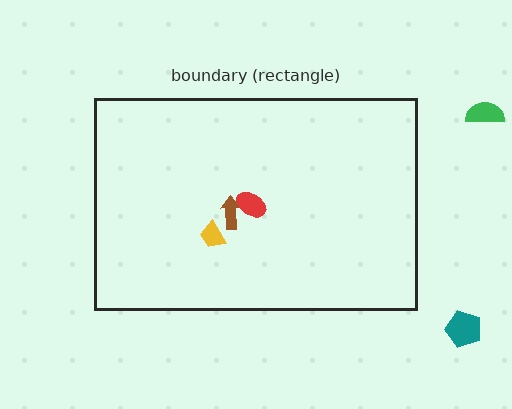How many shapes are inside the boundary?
3 inside, 2 outside.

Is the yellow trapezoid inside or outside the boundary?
Inside.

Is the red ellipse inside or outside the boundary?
Inside.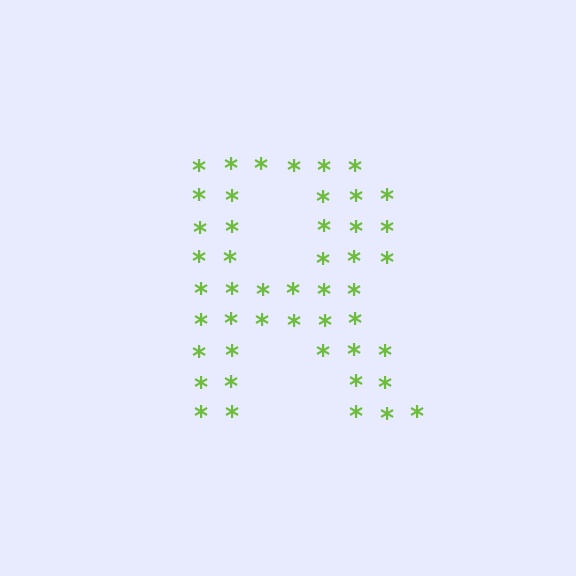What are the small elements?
The small elements are asterisks.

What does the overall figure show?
The overall figure shows the letter R.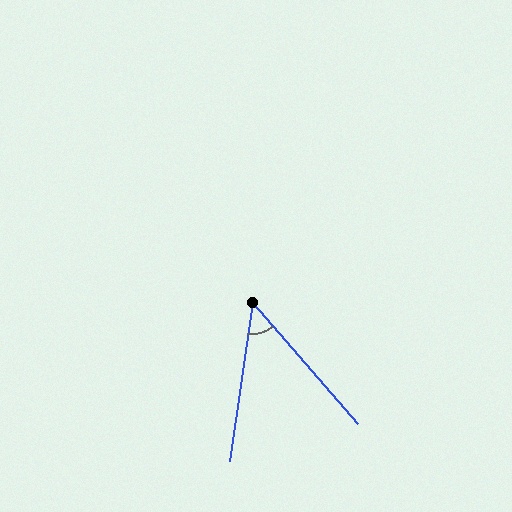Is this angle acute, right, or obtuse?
It is acute.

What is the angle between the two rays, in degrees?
Approximately 49 degrees.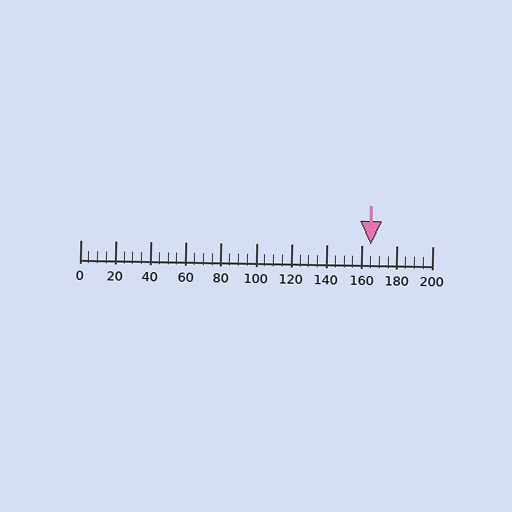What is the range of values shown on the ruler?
The ruler shows values from 0 to 200.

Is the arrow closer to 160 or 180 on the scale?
The arrow is closer to 160.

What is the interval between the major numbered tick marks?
The major tick marks are spaced 20 units apart.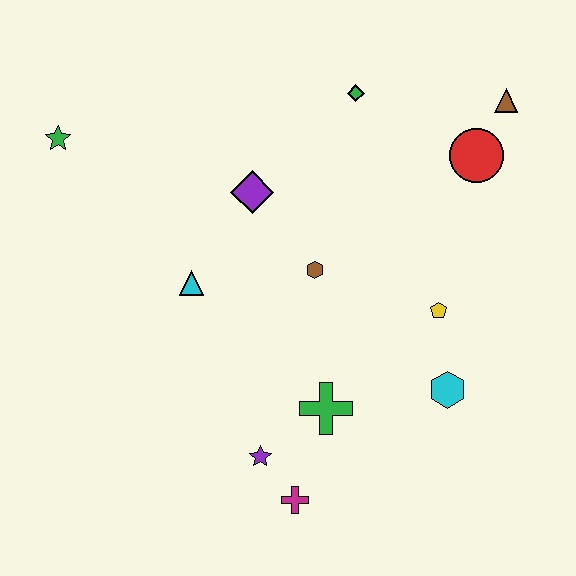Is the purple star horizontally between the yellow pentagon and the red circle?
No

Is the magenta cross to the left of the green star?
No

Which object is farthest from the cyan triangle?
The brown triangle is farthest from the cyan triangle.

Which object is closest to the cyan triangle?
The purple diamond is closest to the cyan triangle.